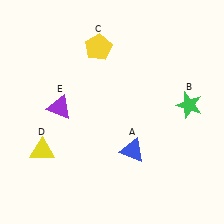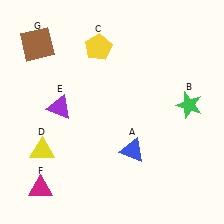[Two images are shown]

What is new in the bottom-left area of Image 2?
A magenta triangle (F) was added in the bottom-left area of Image 2.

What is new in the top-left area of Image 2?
A brown square (G) was added in the top-left area of Image 2.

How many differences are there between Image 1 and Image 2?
There are 2 differences between the two images.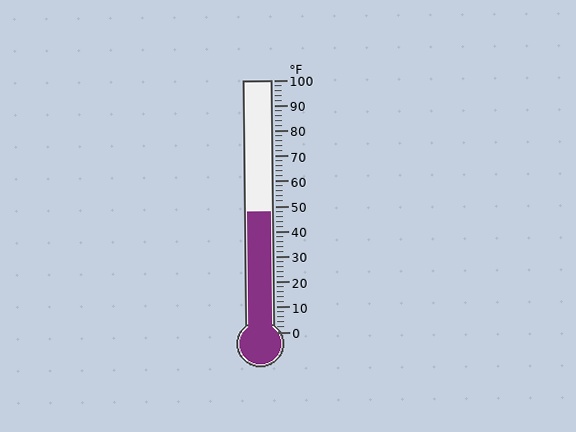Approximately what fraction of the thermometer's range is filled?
The thermometer is filled to approximately 50% of its range.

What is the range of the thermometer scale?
The thermometer scale ranges from 0°F to 100°F.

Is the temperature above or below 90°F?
The temperature is below 90°F.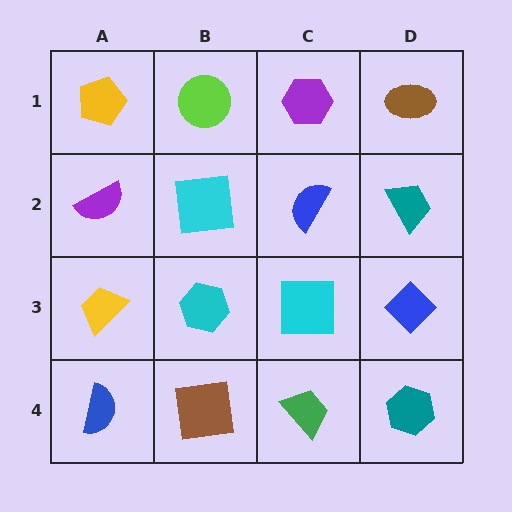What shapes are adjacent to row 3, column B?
A cyan square (row 2, column B), a brown square (row 4, column B), a yellow trapezoid (row 3, column A), a cyan square (row 3, column C).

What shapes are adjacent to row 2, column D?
A brown ellipse (row 1, column D), a blue diamond (row 3, column D), a blue semicircle (row 2, column C).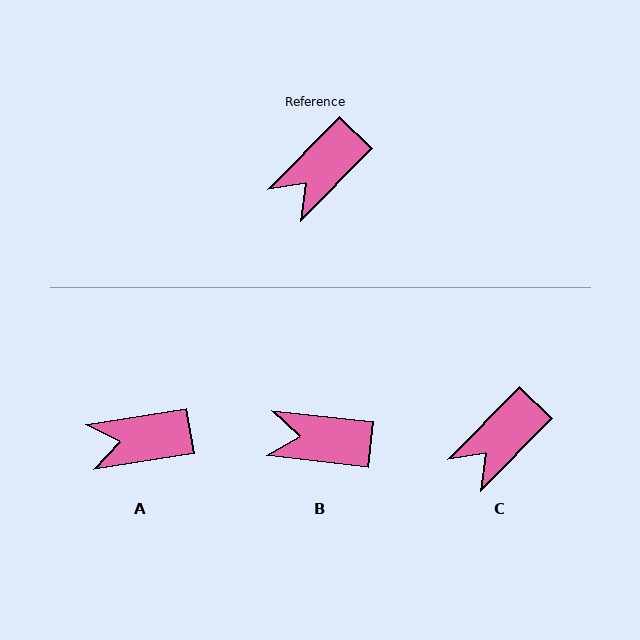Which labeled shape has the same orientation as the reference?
C.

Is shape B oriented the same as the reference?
No, it is off by about 52 degrees.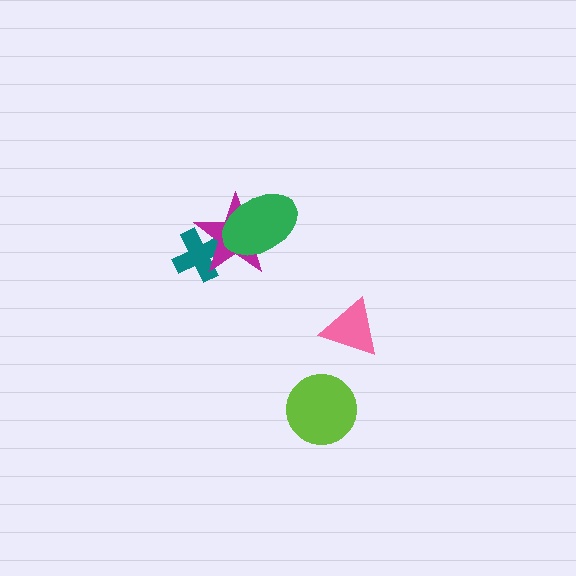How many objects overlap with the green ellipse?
1 object overlaps with the green ellipse.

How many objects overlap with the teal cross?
1 object overlaps with the teal cross.